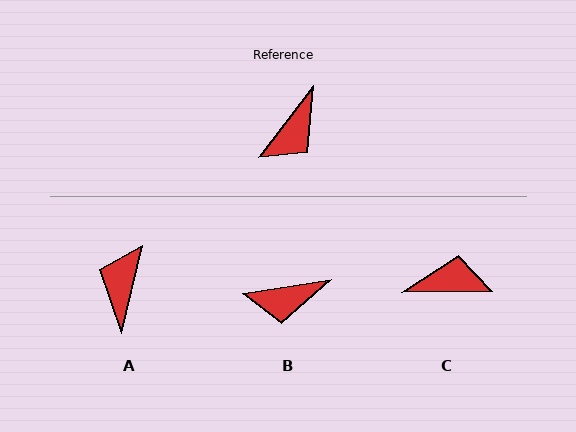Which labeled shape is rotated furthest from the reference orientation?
A, about 156 degrees away.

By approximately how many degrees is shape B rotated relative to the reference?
Approximately 44 degrees clockwise.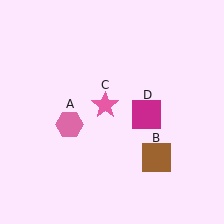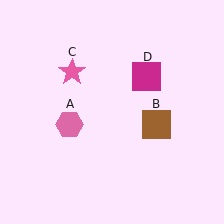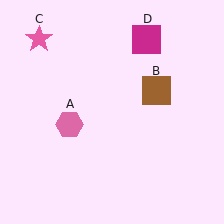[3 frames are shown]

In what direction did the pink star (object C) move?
The pink star (object C) moved up and to the left.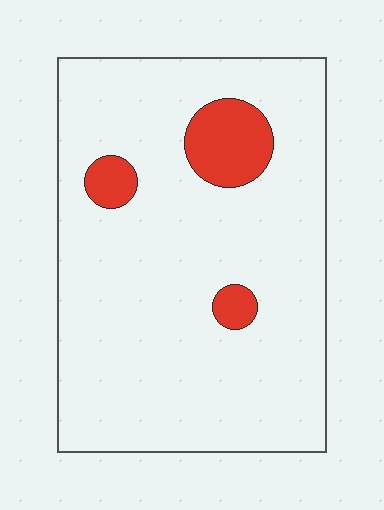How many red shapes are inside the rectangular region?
3.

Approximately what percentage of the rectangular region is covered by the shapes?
Approximately 10%.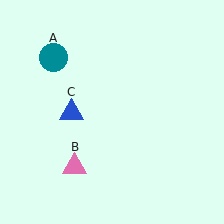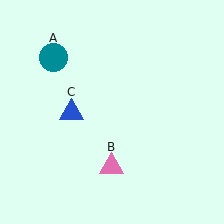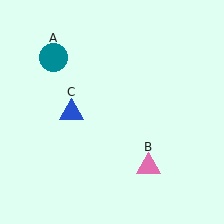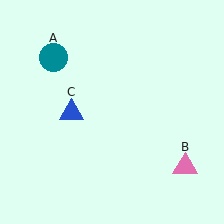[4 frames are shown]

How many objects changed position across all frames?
1 object changed position: pink triangle (object B).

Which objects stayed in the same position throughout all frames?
Teal circle (object A) and blue triangle (object C) remained stationary.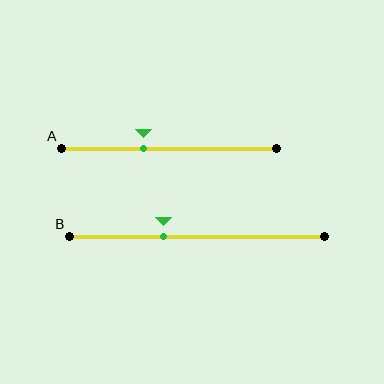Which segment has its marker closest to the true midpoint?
Segment A has its marker closest to the true midpoint.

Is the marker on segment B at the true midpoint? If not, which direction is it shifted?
No, the marker on segment B is shifted to the left by about 13% of the segment length.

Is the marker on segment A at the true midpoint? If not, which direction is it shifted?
No, the marker on segment A is shifted to the left by about 12% of the segment length.